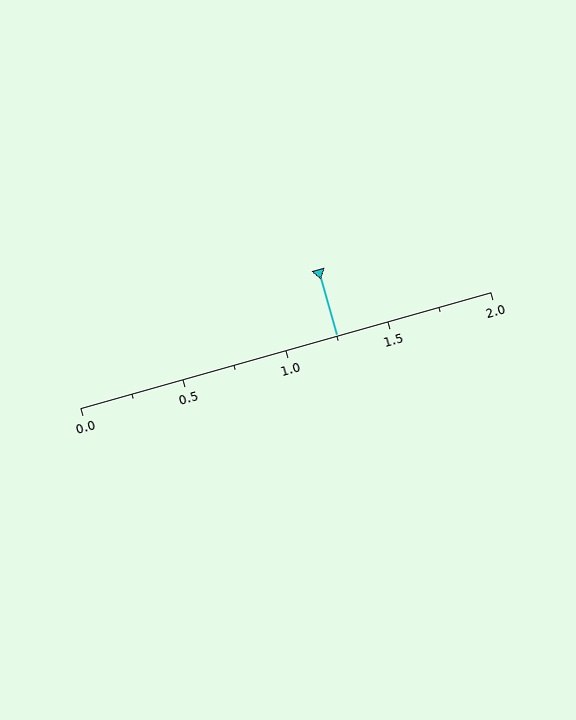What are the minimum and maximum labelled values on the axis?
The axis runs from 0.0 to 2.0.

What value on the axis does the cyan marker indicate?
The marker indicates approximately 1.25.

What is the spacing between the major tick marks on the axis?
The major ticks are spaced 0.5 apart.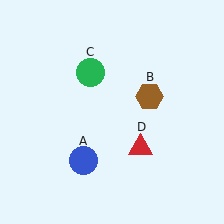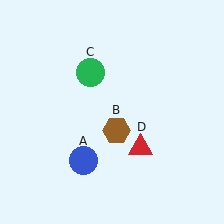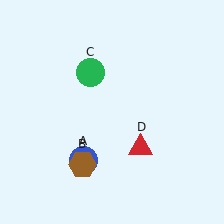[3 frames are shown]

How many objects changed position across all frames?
1 object changed position: brown hexagon (object B).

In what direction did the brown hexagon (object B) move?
The brown hexagon (object B) moved down and to the left.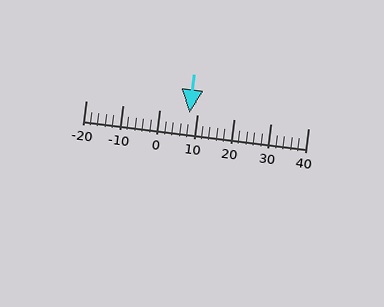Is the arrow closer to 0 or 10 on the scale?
The arrow is closer to 10.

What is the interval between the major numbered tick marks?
The major tick marks are spaced 10 units apart.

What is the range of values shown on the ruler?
The ruler shows values from -20 to 40.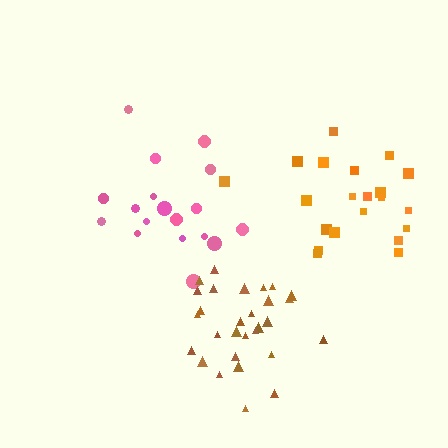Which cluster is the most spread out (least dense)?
Orange.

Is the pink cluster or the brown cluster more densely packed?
Brown.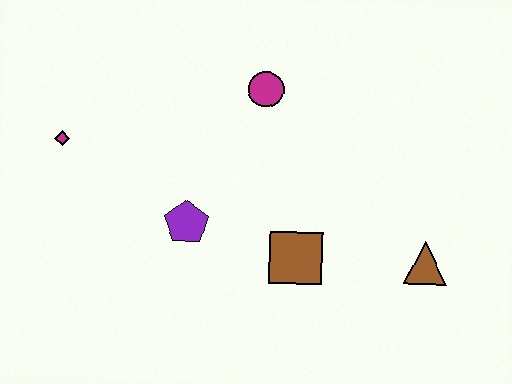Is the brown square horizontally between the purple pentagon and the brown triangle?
Yes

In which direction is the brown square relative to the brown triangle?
The brown square is to the left of the brown triangle.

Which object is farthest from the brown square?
The magenta diamond is farthest from the brown square.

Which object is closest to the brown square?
The purple pentagon is closest to the brown square.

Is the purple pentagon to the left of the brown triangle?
Yes